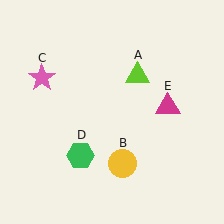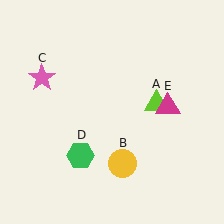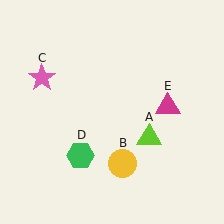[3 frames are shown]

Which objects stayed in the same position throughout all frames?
Yellow circle (object B) and pink star (object C) and green hexagon (object D) and magenta triangle (object E) remained stationary.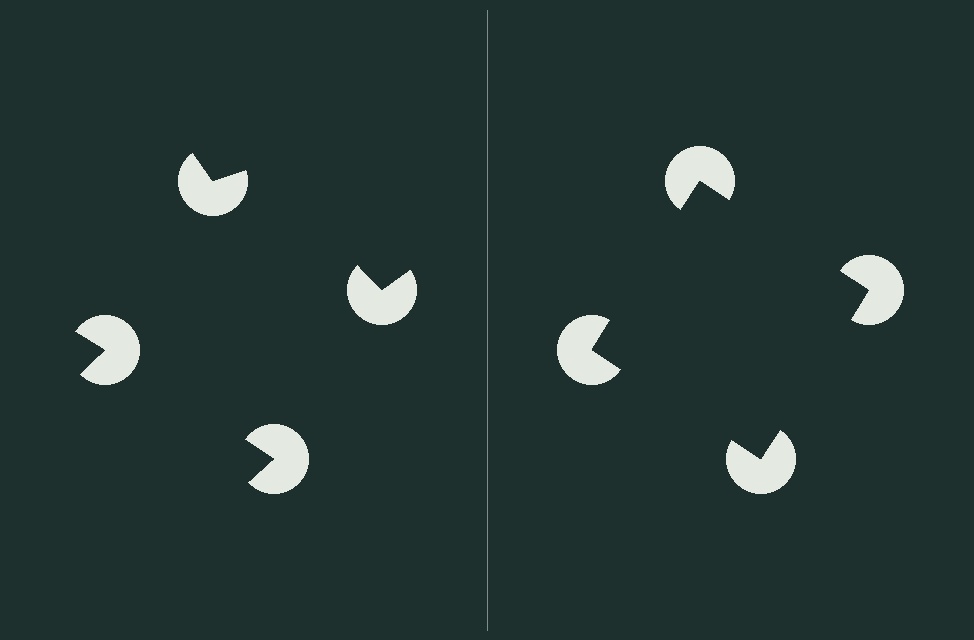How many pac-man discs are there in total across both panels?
8 — 4 on each side.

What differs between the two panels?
The pac-man discs are positioned identically on both sides; only the wedge orientations differ. On the right they align to a square; on the left they are misaligned.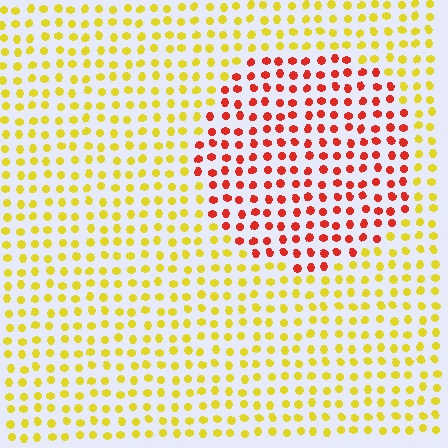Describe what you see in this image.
The image is filled with small yellow elements in a uniform arrangement. A circle-shaped region is visible where the elements are tinted to a slightly different hue, forming a subtle color boundary.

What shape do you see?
I see a circle.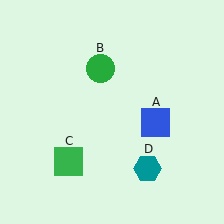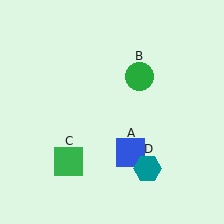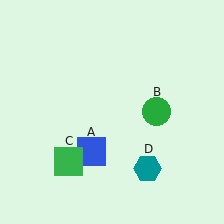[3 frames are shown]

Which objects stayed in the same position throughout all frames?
Green square (object C) and teal hexagon (object D) remained stationary.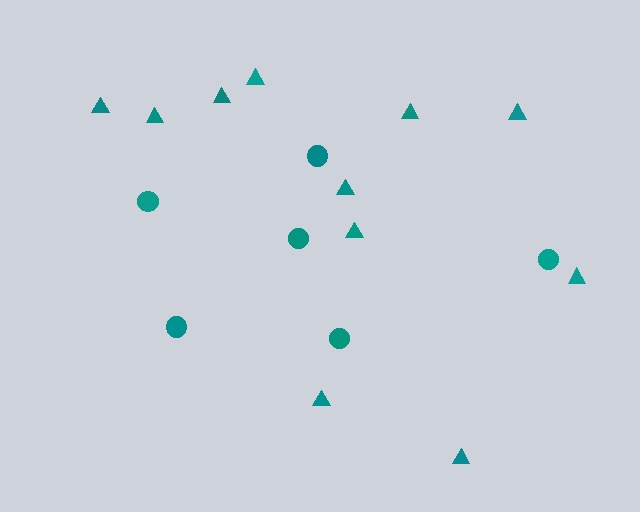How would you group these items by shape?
There are 2 groups: one group of circles (6) and one group of triangles (11).